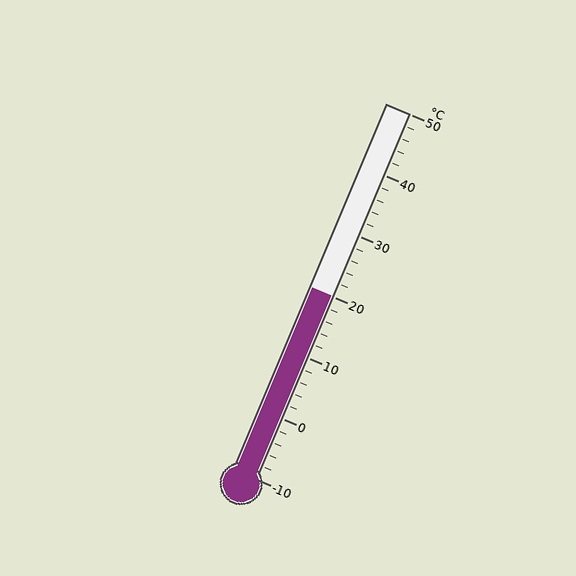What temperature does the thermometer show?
The thermometer shows approximately 20°C.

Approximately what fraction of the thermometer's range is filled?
The thermometer is filled to approximately 50% of its range.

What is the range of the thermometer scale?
The thermometer scale ranges from -10°C to 50°C.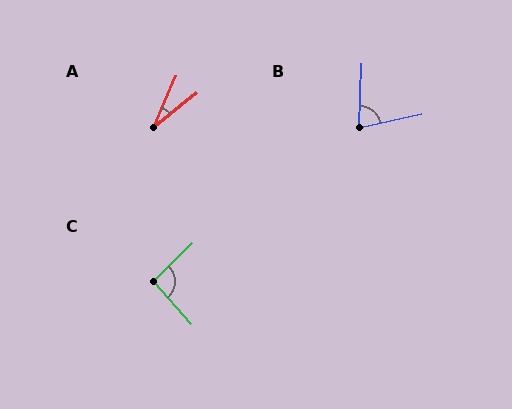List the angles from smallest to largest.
A (28°), B (75°), C (93°).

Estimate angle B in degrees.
Approximately 75 degrees.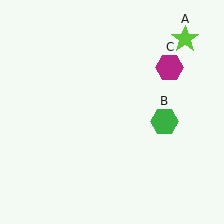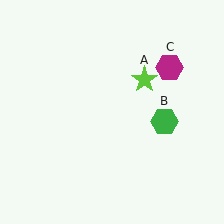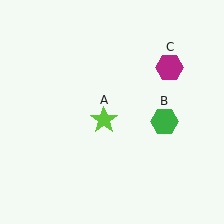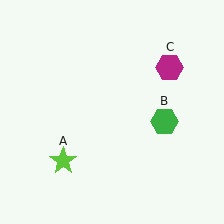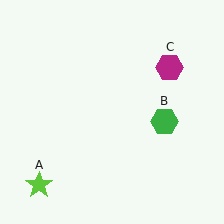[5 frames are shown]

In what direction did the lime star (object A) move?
The lime star (object A) moved down and to the left.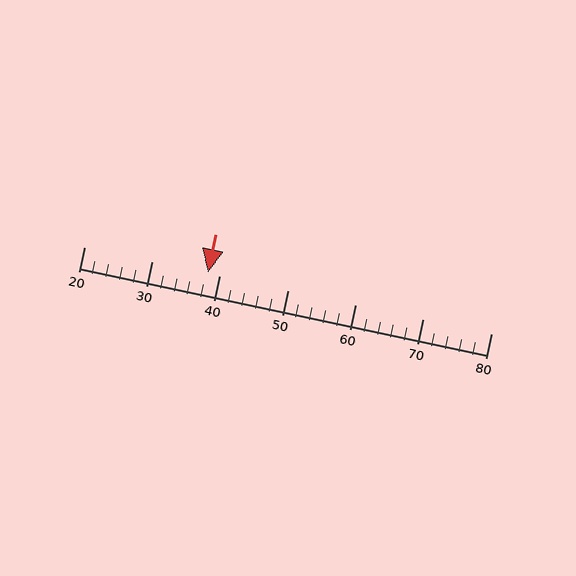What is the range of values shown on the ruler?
The ruler shows values from 20 to 80.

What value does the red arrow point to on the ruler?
The red arrow points to approximately 38.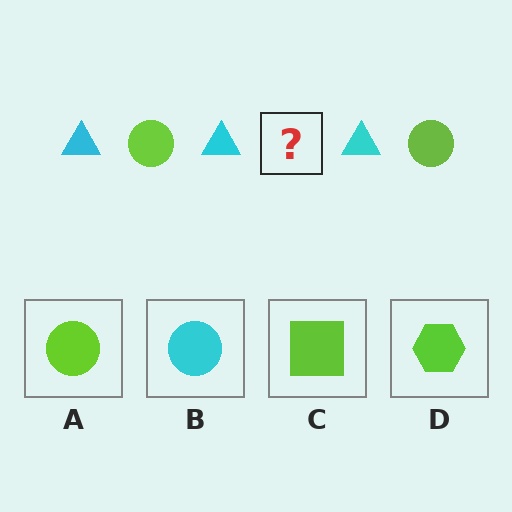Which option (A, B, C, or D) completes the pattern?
A.